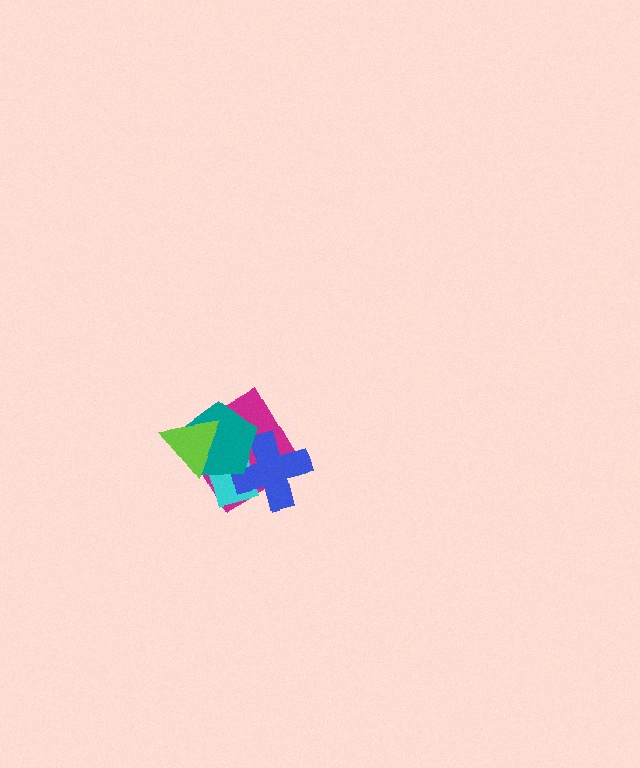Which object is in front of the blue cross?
The teal pentagon is in front of the blue cross.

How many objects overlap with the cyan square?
4 objects overlap with the cyan square.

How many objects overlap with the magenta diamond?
4 objects overlap with the magenta diamond.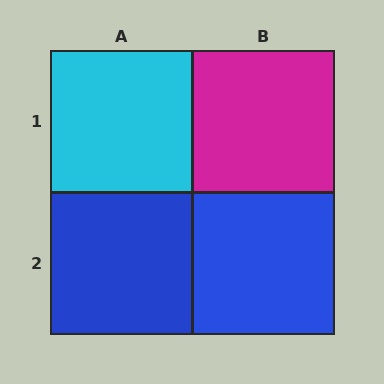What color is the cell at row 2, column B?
Blue.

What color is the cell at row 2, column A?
Blue.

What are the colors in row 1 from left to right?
Cyan, magenta.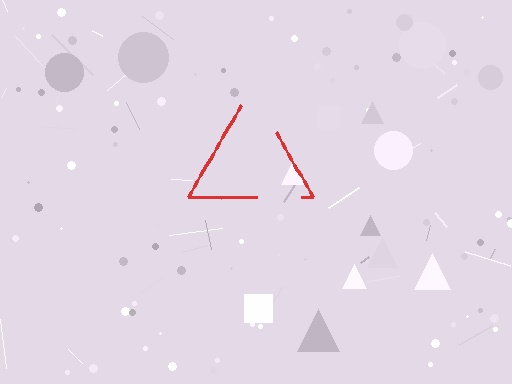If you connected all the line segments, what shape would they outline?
They would outline a triangle.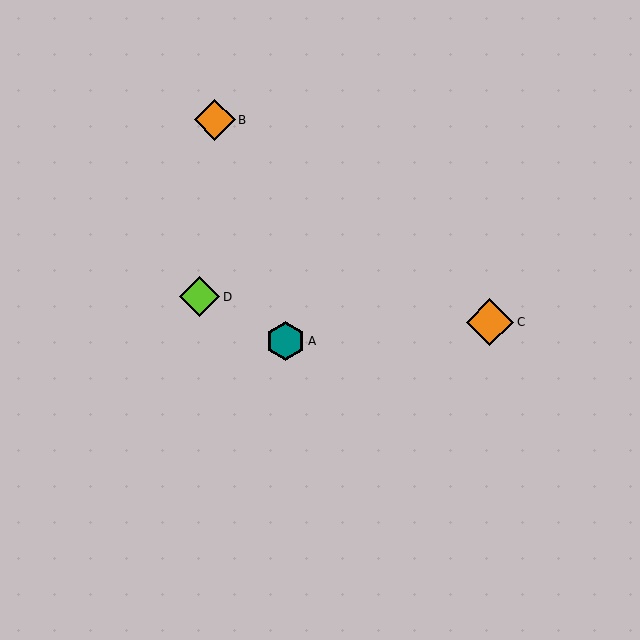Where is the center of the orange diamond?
The center of the orange diamond is at (490, 322).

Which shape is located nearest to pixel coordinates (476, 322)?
The orange diamond (labeled C) at (490, 322) is nearest to that location.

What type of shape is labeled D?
Shape D is a lime diamond.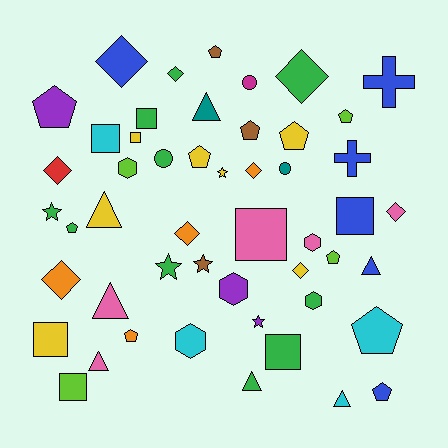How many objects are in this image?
There are 50 objects.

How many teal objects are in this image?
There are 2 teal objects.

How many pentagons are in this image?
There are 11 pentagons.